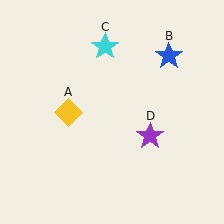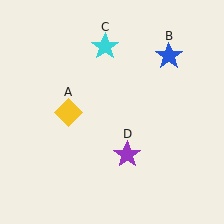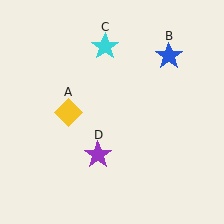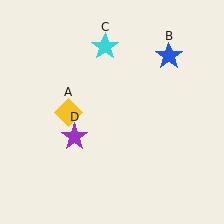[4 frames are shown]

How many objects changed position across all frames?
1 object changed position: purple star (object D).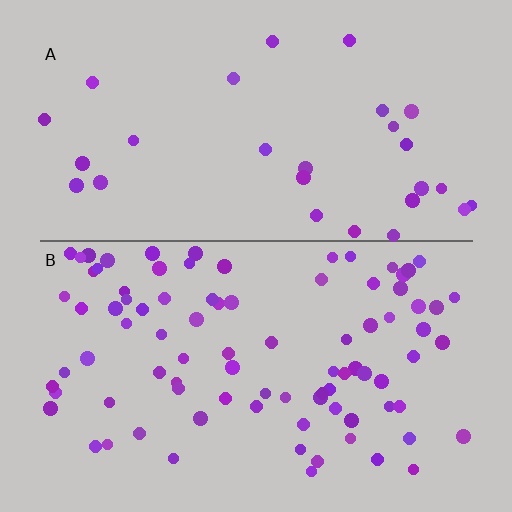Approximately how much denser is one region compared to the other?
Approximately 3.1× — region B over region A.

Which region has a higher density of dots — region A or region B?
B (the bottom).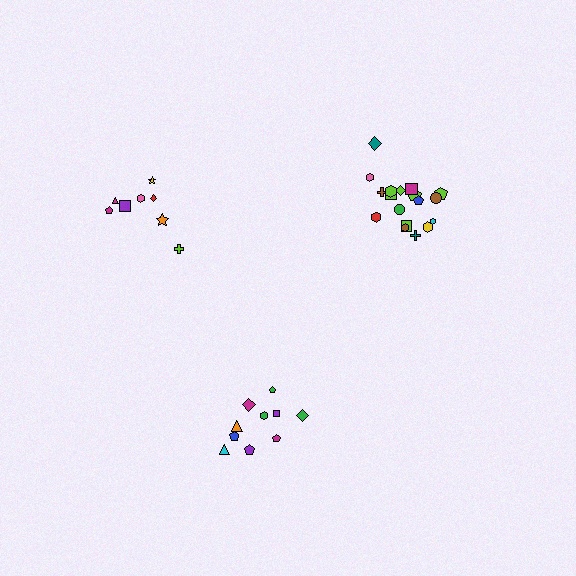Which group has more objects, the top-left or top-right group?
The top-right group.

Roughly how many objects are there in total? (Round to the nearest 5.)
Roughly 35 objects in total.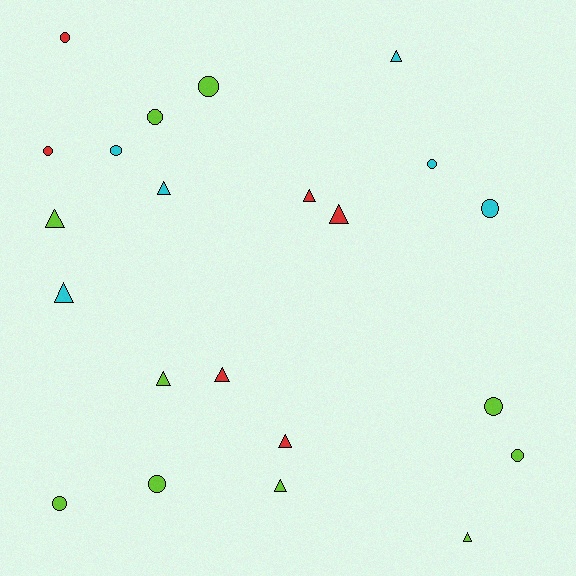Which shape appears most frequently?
Triangle, with 11 objects.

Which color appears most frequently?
Lime, with 10 objects.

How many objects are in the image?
There are 22 objects.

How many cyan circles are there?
There are 3 cyan circles.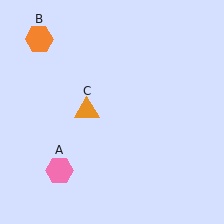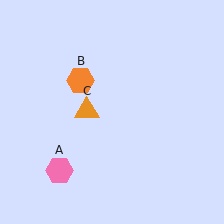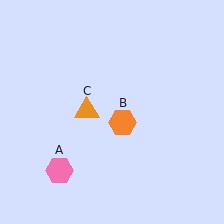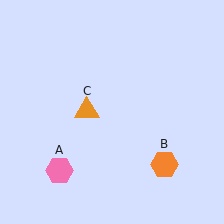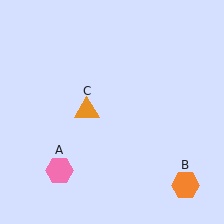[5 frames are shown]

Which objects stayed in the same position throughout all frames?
Pink hexagon (object A) and orange triangle (object C) remained stationary.